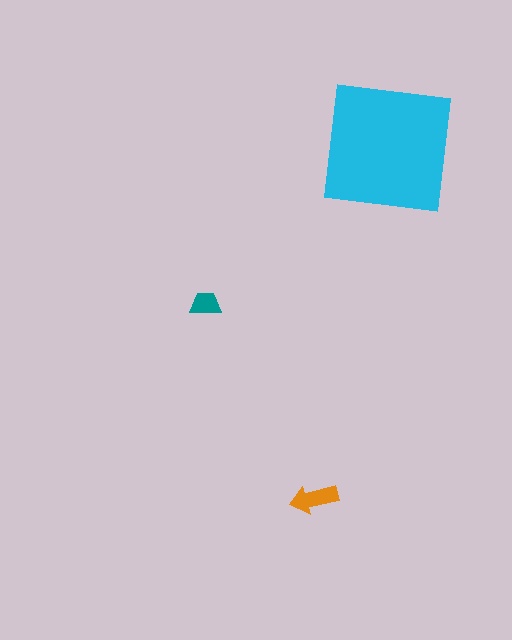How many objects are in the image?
There are 3 objects in the image.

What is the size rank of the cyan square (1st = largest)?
1st.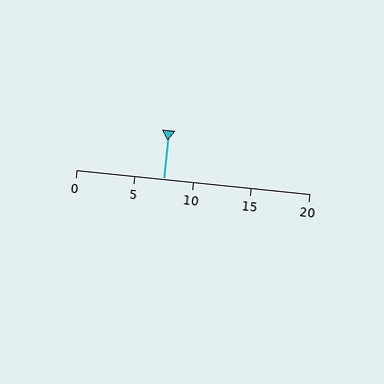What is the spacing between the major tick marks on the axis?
The major ticks are spaced 5 apart.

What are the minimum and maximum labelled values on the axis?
The axis runs from 0 to 20.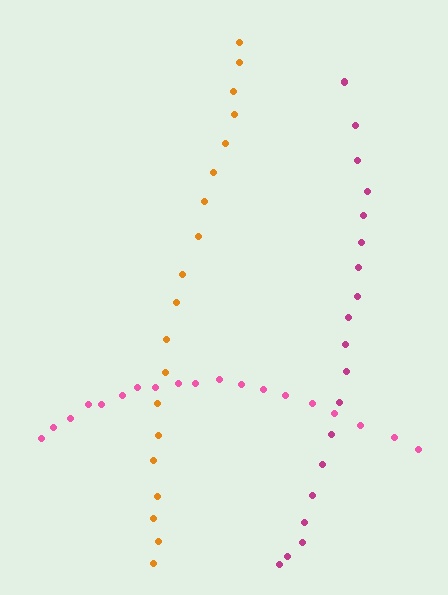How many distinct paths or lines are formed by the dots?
There are 3 distinct paths.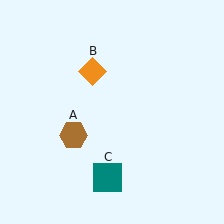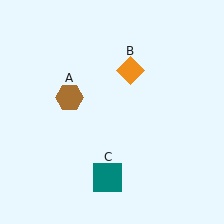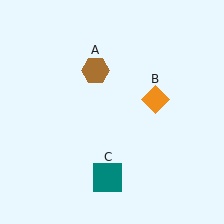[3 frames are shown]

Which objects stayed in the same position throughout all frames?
Teal square (object C) remained stationary.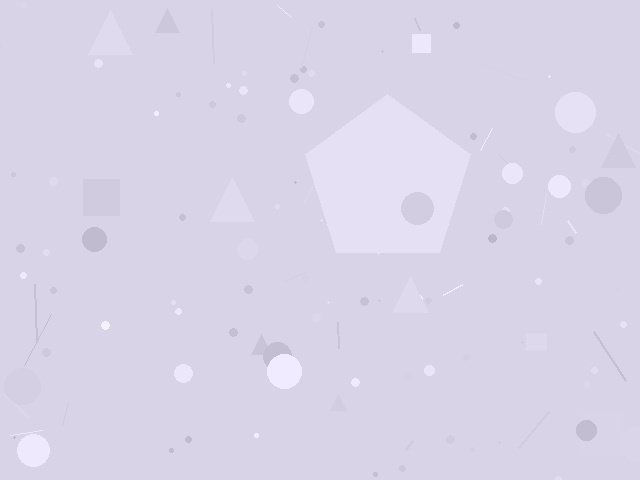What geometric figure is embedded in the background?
A pentagon is embedded in the background.